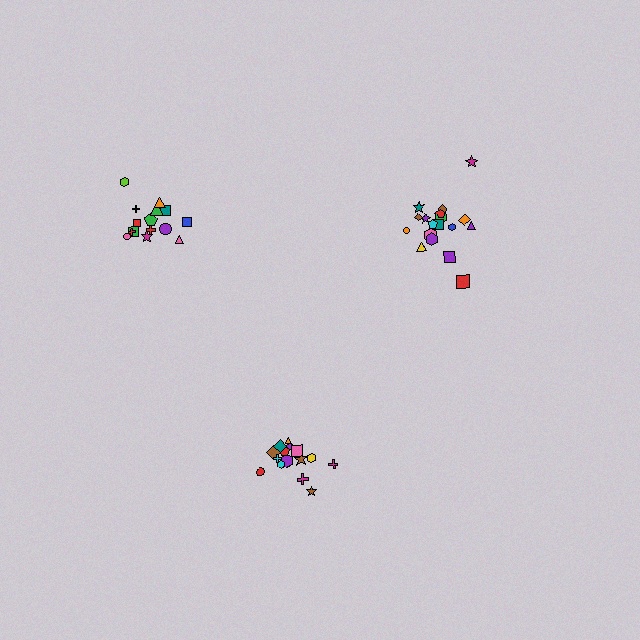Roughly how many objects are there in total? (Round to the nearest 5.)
Roughly 50 objects in total.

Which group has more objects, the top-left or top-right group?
The top-right group.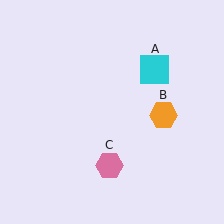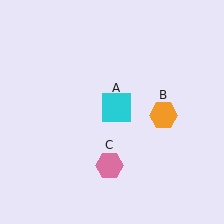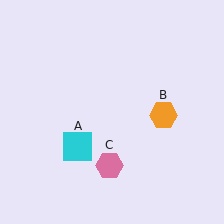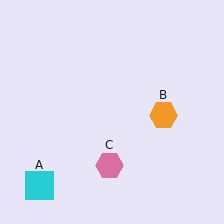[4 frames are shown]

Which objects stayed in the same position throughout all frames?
Orange hexagon (object B) and pink hexagon (object C) remained stationary.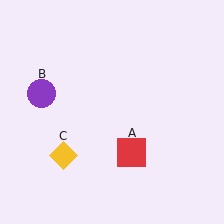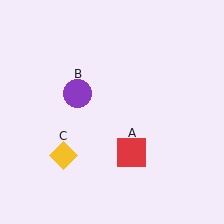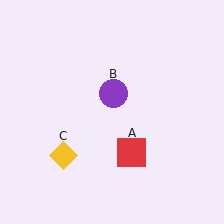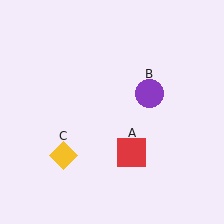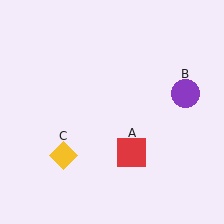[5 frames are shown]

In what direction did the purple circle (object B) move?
The purple circle (object B) moved right.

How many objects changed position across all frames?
1 object changed position: purple circle (object B).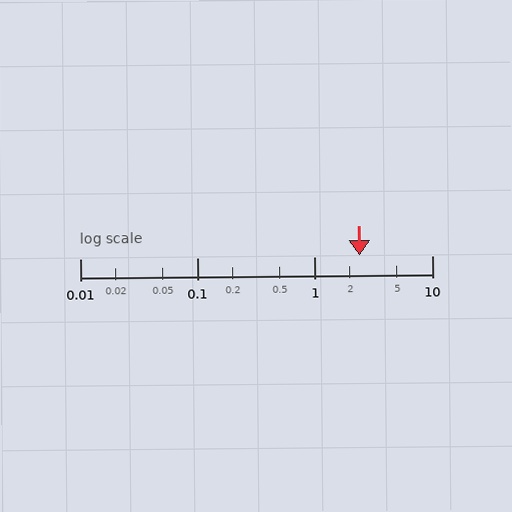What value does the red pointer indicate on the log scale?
The pointer indicates approximately 2.4.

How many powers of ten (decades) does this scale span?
The scale spans 3 decades, from 0.01 to 10.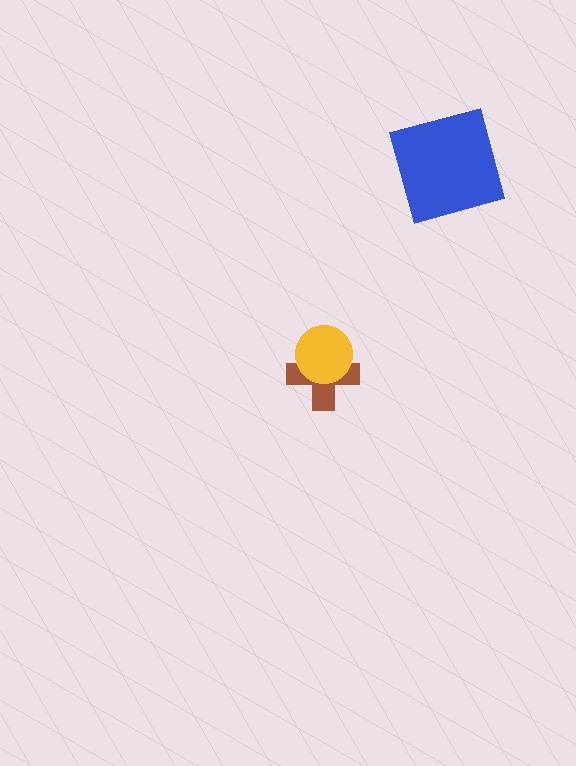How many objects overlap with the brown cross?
1 object overlaps with the brown cross.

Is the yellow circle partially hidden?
No, no other shape covers it.